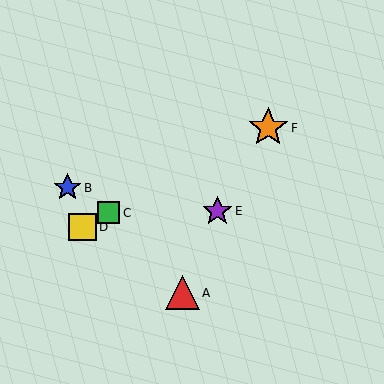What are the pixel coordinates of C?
Object C is at (109, 213).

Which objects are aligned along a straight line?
Objects C, D, F are aligned along a straight line.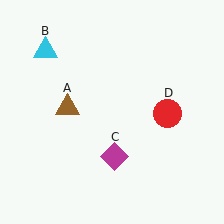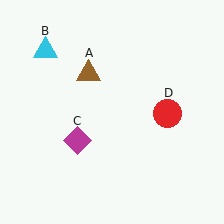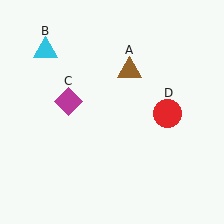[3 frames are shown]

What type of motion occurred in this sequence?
The brown triangle (object A), magenta diamond (object C) rotated clockwise around the center of the scene.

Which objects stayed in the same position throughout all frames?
Cyan triangle (object B) and red circle (object D) remained stationary.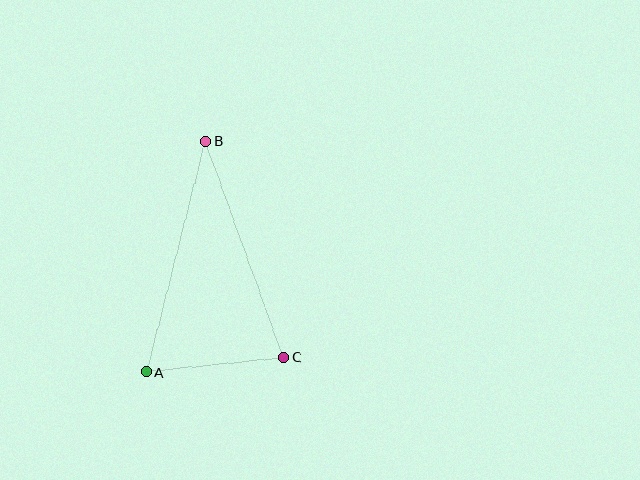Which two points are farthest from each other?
Points A and B are farthest from each other.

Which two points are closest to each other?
Points A and C are closest to each other.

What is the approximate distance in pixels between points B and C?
The distance between B and C is approximately 230 pixels.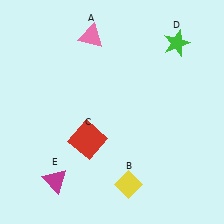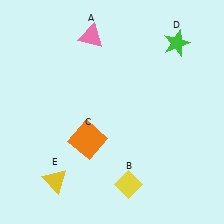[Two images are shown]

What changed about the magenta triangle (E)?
In Image 1, E is magenta. In Image 2, it changed to yellow.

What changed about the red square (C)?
In Image 1, C is red. In Image 2, it changed to orange.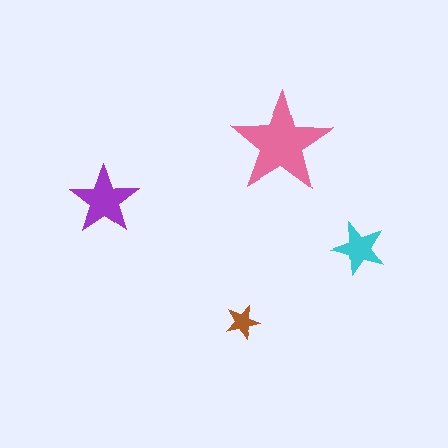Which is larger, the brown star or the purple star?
The purple one.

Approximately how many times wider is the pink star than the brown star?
About 3 times wider.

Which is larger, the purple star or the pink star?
The pink one.